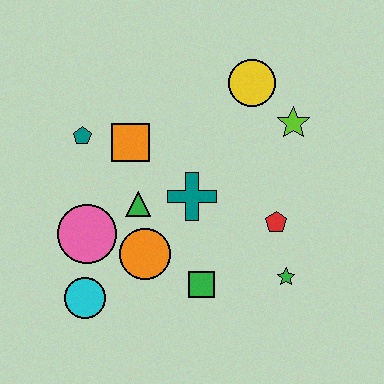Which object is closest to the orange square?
The teal pentagon is closest to the orange square.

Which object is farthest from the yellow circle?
The cyan circle is farthest from the yellow circle.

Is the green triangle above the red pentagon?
Yes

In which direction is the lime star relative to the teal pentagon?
The lime star is to the right of the teal pentagon.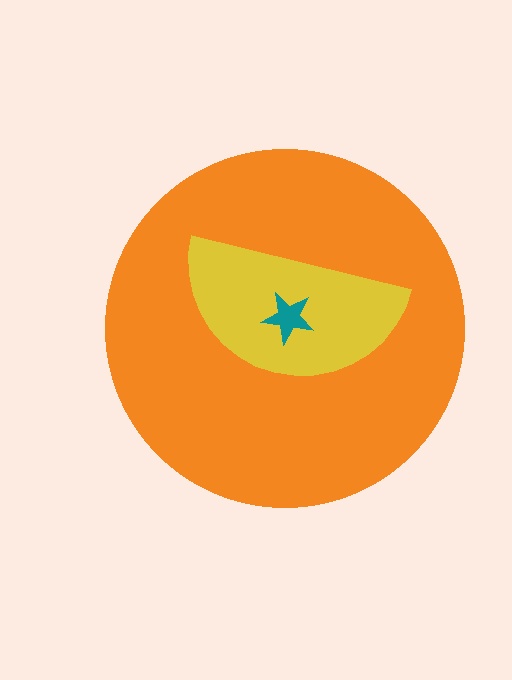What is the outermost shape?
The orange circle.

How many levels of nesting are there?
3.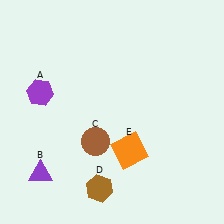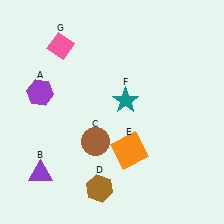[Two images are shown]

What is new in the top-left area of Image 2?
A pink diamond (G) was added in the top-left area of Image 2.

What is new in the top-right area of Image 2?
A teal star (F) was added in the top-right area of Image 2.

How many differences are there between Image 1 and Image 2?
There are 2 differences between the two images.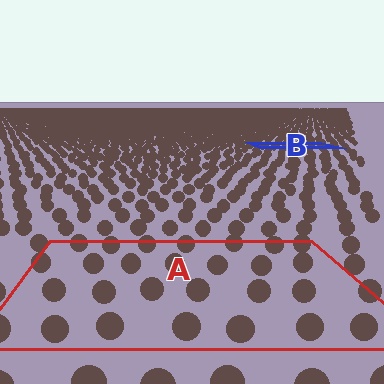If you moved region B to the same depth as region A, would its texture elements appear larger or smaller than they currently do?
They would appear larger. At a closer depth, the same texture elements are projected at a bigger on-screen size.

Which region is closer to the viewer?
Region A is closer. The texture elements there are larger and more spread out.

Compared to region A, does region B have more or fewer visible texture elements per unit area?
Region B has more texture elements per unit area — they are packed more densely because it is farther away.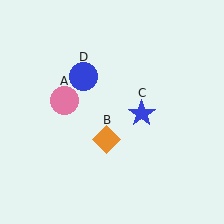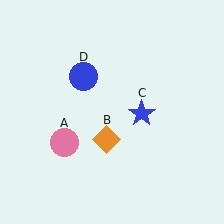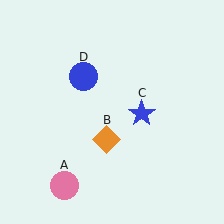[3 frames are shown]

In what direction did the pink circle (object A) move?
The pink circle (object A) moved down.